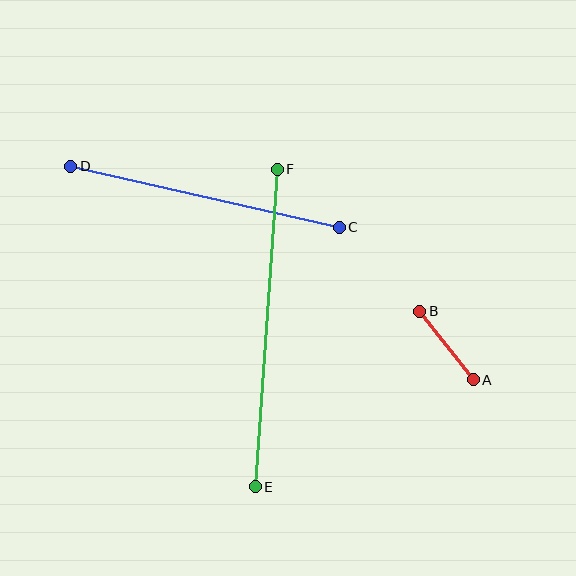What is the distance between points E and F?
The distance is approximately 318 pixels.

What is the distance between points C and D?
The distance is approximately 275 pixels.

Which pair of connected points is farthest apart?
Points E and F are farthest apart.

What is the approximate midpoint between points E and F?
The midpoint is at approximately (266, 328) pixels.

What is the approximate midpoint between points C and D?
The midpoint is at approximately (205, 197) pixels.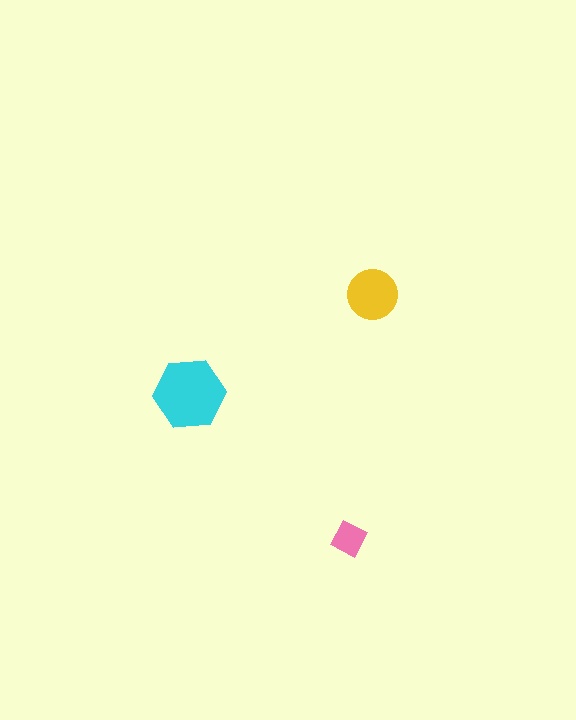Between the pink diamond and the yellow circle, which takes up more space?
The yellow circle.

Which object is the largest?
The cyan hexagon.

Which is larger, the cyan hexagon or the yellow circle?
The cyan hexagon.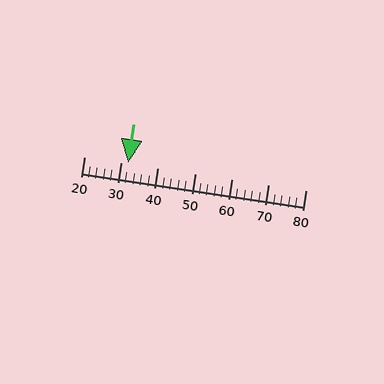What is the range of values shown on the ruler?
The ruler shows values from 20 to 80.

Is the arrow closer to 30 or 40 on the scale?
The arrow is closer to 30.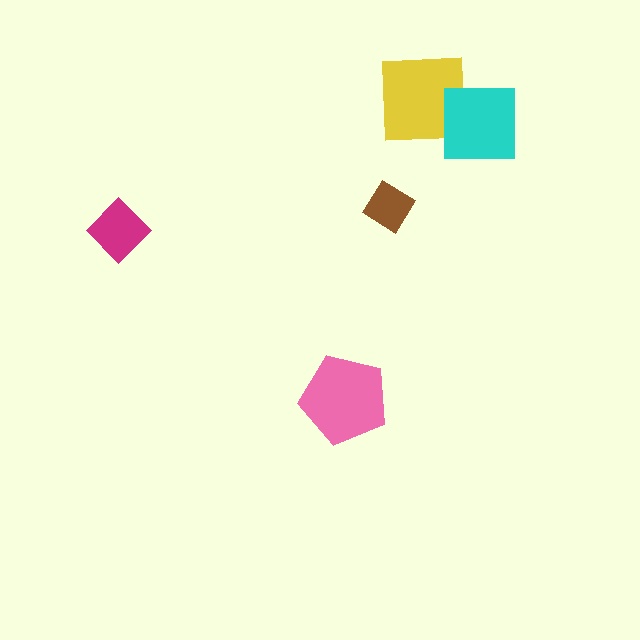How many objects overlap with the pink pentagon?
0 objects overlap with the pink pentagon.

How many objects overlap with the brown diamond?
0 objects overlap with the brown diamond.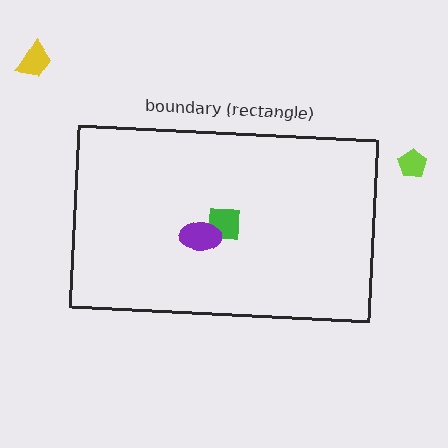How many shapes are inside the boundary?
2 inside, 2 outside.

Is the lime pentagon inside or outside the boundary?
Outside.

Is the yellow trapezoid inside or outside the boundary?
Outside.